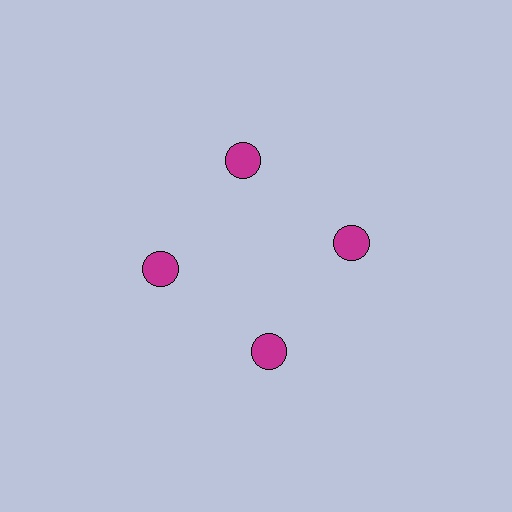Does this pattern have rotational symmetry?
Yes, this pattern has 4-fold rotational symmetry. It looks the same after rotating 90 degrees around the center.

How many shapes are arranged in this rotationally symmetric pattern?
There are 4 shapes, arranged in 4 groups of 1.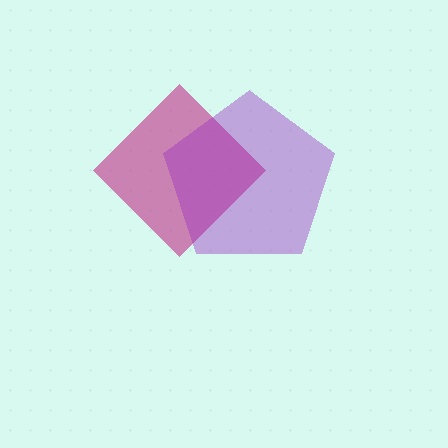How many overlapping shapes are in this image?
There are 2 overlapping shapes in the image.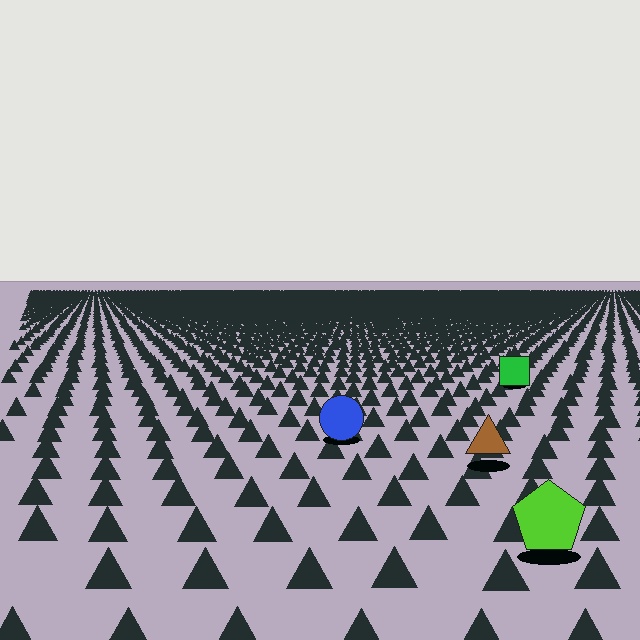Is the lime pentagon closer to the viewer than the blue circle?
Yes. The lime pentagon is closer — you can tell from the texture gradient: the ground texture is coarser near it.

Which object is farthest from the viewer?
The green square is farthest from the viewer. It appears smaller and the ground texture around it is denser.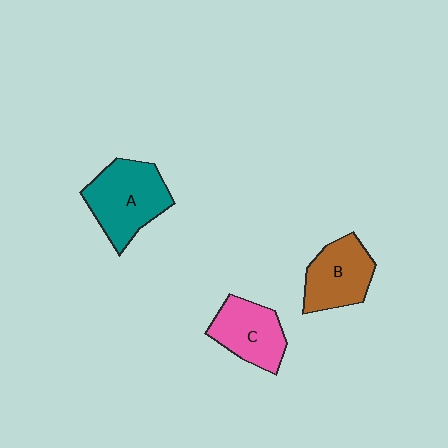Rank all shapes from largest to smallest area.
From largest to smallest: A (teal), B (brown), C (pink).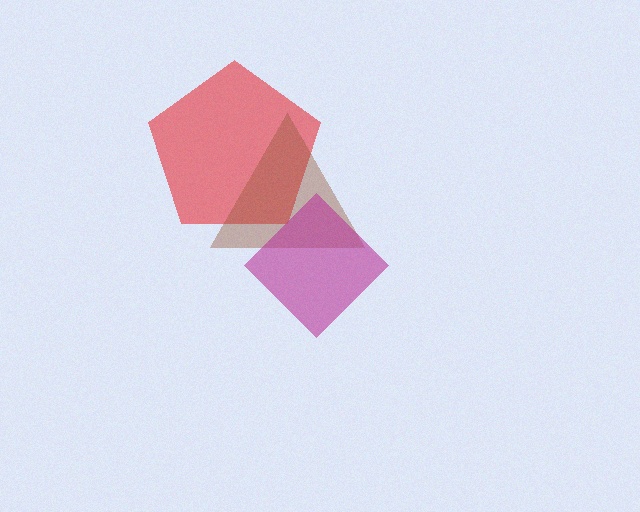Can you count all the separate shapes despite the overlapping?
Yes, there are 3 separate shapes.